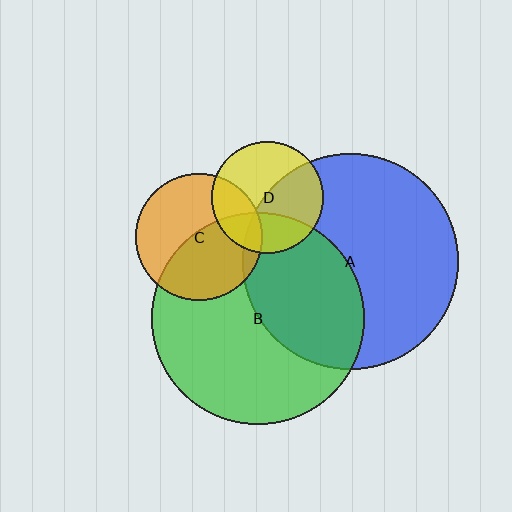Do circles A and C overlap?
Yes.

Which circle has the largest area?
Circle A (blue).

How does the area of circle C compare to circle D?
Approximately 1.3 times.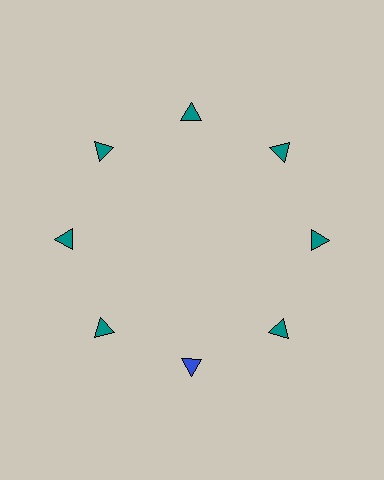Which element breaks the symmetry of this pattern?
The blue triangle at roughly the 6 o'clock position breaks the symmetry. All other shapes are teal triangles.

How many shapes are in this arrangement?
There are 8 shapes arranged in a ring pattern.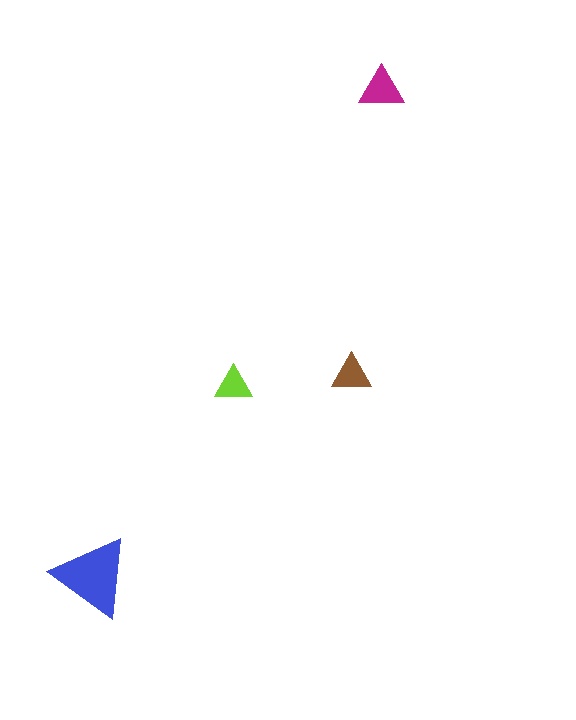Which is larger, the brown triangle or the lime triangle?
The brown one.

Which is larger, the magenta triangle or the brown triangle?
The magenta one.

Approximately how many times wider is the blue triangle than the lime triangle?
About 2 times wider.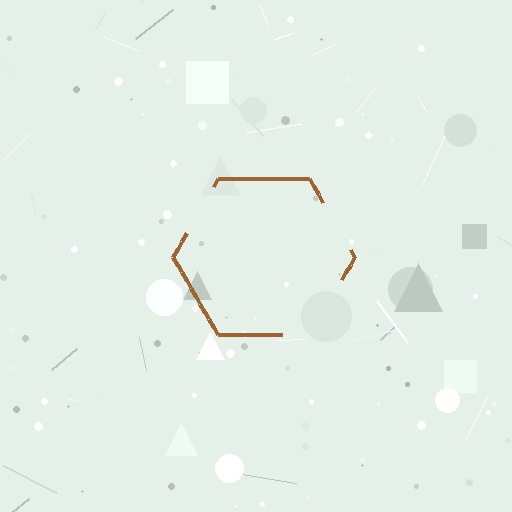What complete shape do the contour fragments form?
The contour fragments form a hexagon.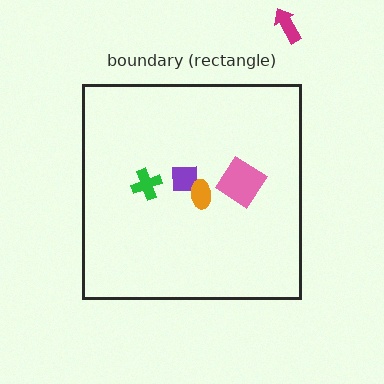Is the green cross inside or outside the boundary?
Inside.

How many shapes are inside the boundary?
4 inside, 1 outside.